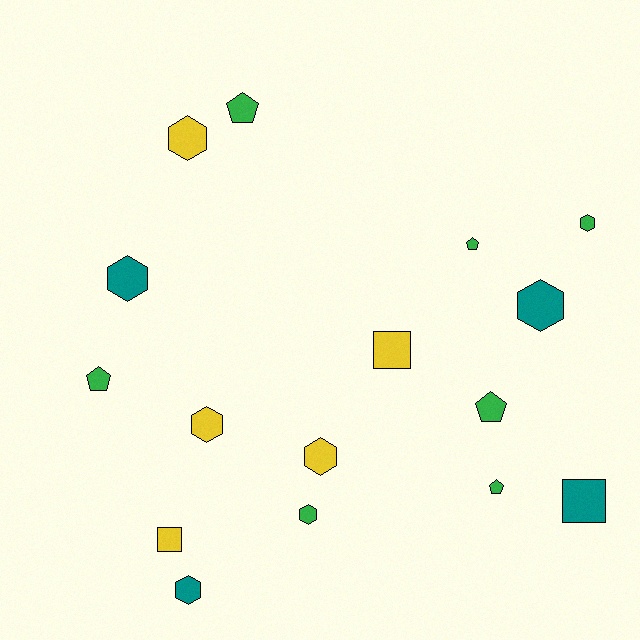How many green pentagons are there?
There are 5 green pentagons.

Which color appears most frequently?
Green, with 7 objects.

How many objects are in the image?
There are 16 objects.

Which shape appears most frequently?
Hexagon, with 8 objects.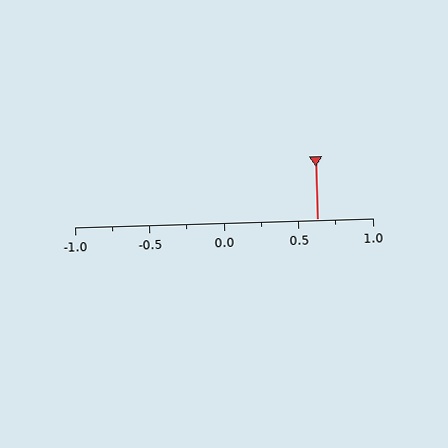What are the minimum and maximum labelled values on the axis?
The axis runs from -1.0 to 1.0.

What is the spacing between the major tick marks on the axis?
The major ticks are spaced 0.5 apart.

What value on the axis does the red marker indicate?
The marker indicates approximately 0.62.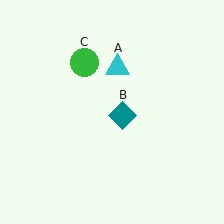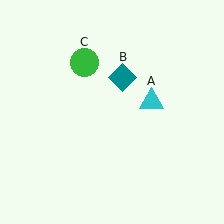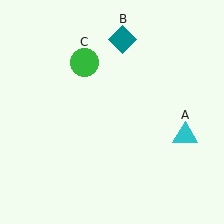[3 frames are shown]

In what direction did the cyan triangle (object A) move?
The cyan triangle (object A) moved down and to the right.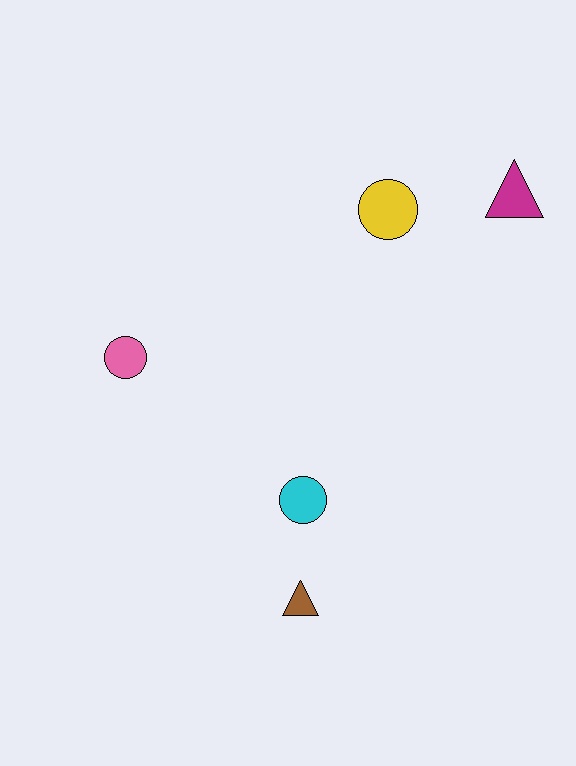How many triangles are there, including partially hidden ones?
There are 2 triangles.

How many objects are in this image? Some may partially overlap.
There are 5 objects.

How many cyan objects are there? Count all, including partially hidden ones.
There is 1 cyan object.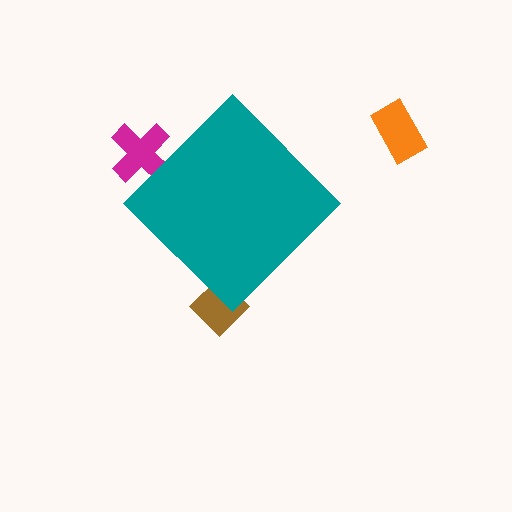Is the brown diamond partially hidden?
Yes, the brown diamond is partially hidden behind the teal diamond.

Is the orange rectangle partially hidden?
No, the orange rectangle is fully visible.